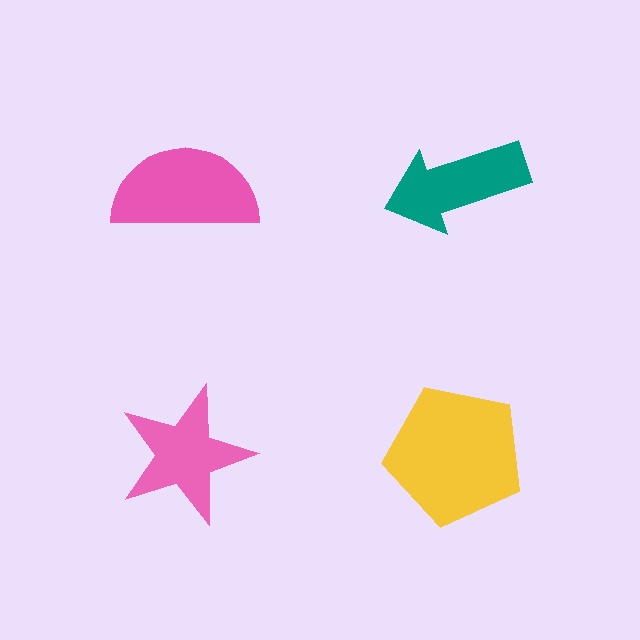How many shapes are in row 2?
2 shapes.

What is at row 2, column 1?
A pink star.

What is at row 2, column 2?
A yellow pentagon.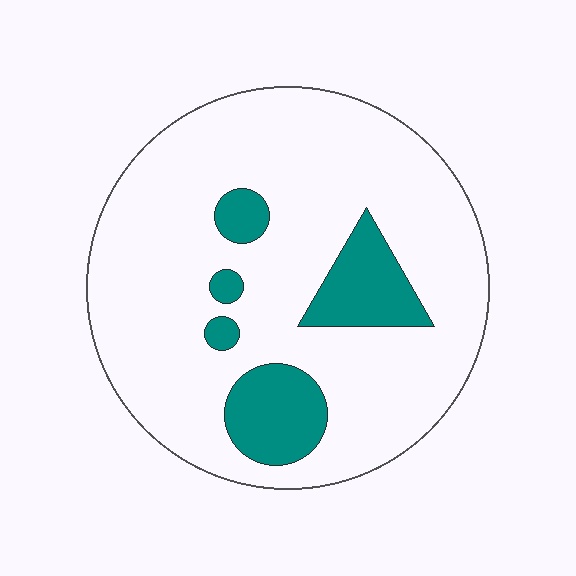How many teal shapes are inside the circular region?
5.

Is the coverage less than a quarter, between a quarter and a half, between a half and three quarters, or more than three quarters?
Less than a quarter.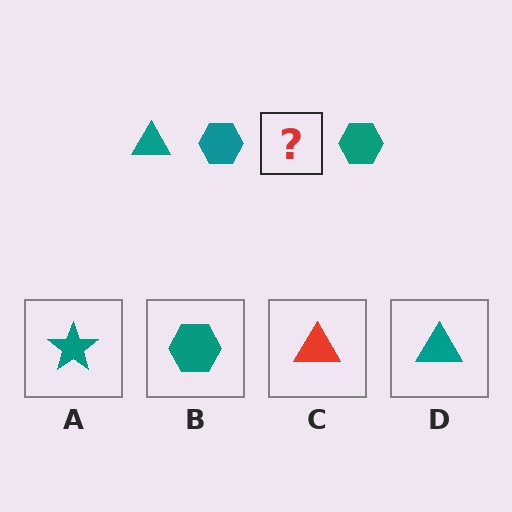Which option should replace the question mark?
Option D.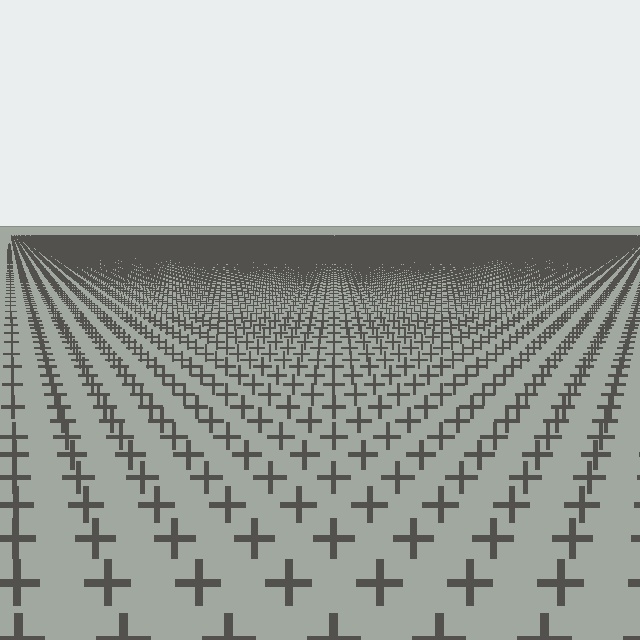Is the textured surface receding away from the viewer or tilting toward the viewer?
The surface is receding away from the viewer. Texture elements get smaller and denser toward the top.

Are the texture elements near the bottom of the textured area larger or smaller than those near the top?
Larger. Near the bottom, elements are closer to the viewer and appear at a bigger on-screen size.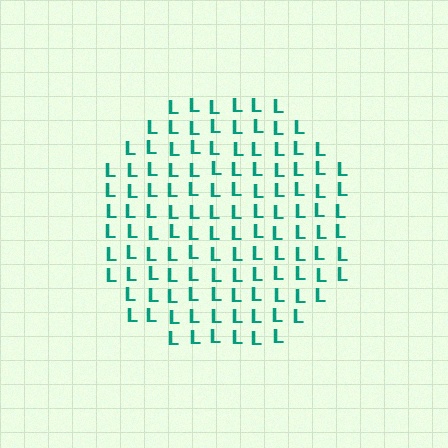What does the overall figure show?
The overall figure shows a circle.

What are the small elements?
The small elements are letter L's.